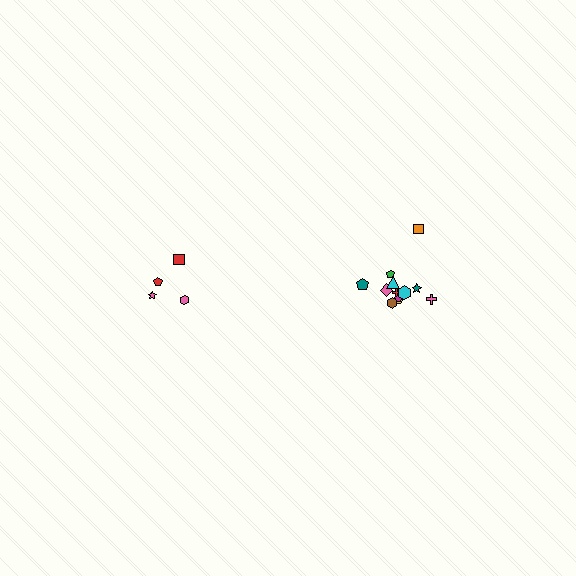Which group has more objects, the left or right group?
The right group.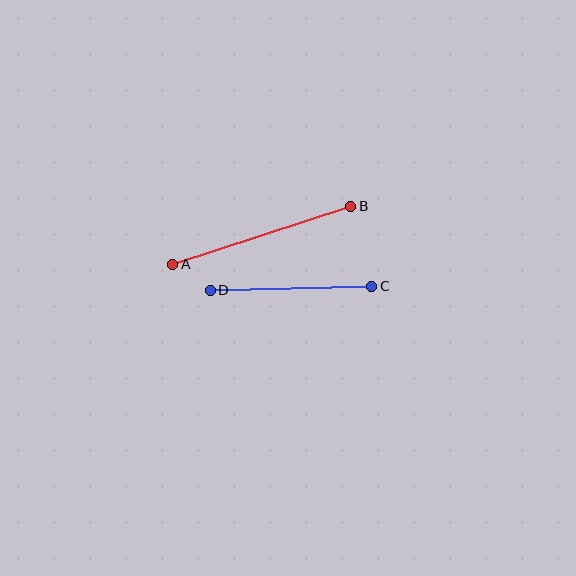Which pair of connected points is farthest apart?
Points A and B are farthest apart.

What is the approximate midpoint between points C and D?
The midpoint is at approximately (291, 288) pixels.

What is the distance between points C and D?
The distance is approximately 162 pixels.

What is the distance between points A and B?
The distance is approximately 187 pixels.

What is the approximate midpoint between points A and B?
The midpoint is at approximately (262, 235) pixels.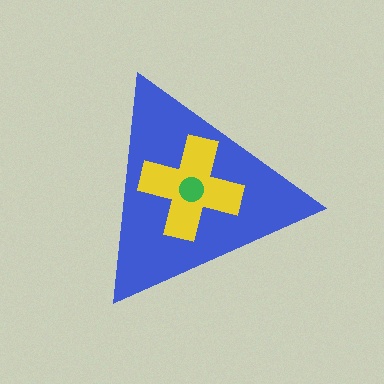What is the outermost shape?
The blue triangle.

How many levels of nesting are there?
3.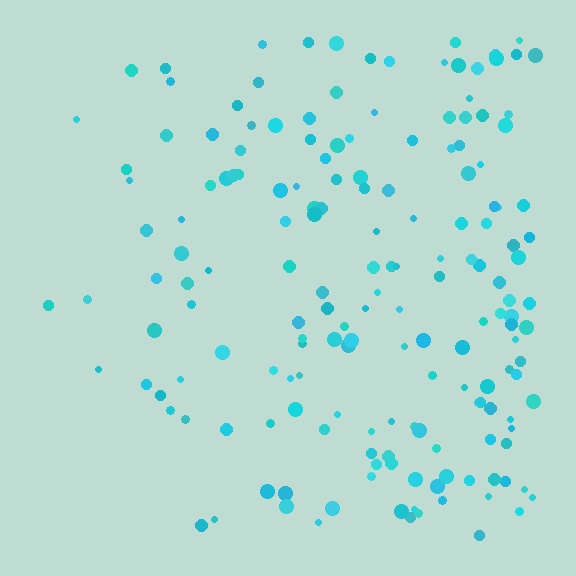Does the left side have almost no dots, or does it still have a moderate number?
Still a moderate number, just noticeably fewer than the right.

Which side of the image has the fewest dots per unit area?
The left.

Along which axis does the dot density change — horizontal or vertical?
Horizontal.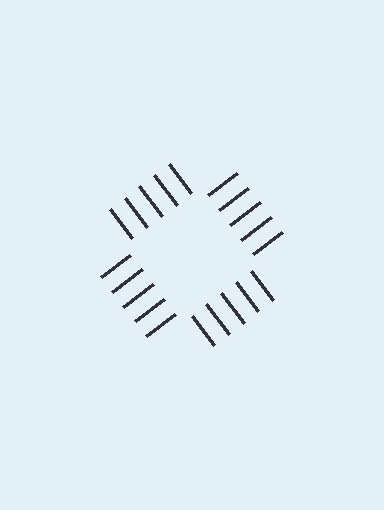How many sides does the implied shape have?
4 sides — the line-ends trace a square.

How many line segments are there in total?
20 — 5 along each of the 4 edges.